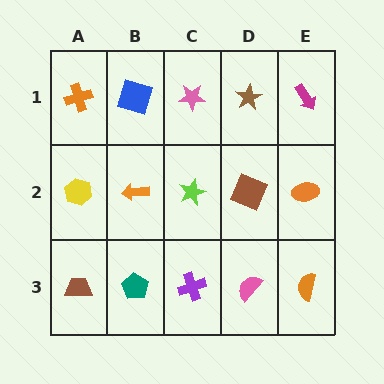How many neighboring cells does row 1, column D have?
3.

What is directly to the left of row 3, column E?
A pink semicircle.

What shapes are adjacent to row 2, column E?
A magenta arrow (row 1, column E), an orange semicircle (row 3, column E), a brown square (row 2, column D).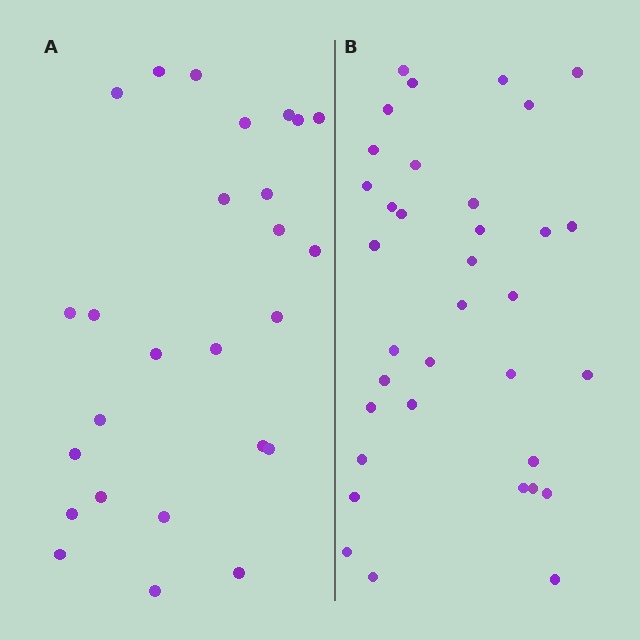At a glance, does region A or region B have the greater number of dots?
Region B (the right region) has more dots.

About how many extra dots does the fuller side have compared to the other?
Region B has roughly 8 or so more dots than region A.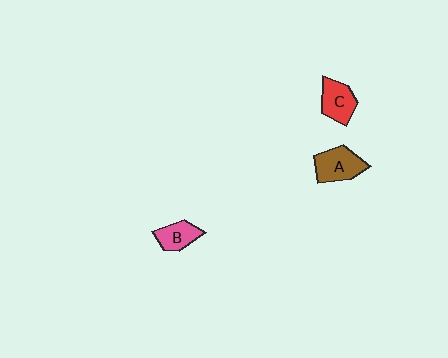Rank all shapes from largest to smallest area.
From largest to smallest: A (brown), C (red), B (pink).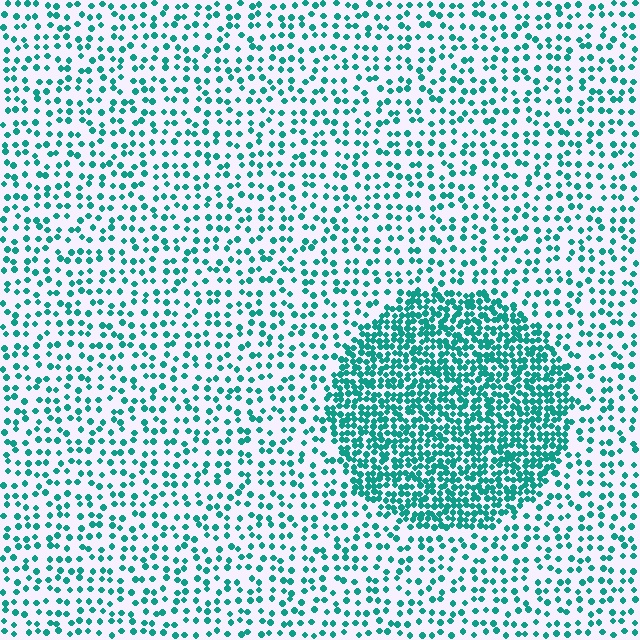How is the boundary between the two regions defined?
The boundary is defined by a change in element density (approximately 2.6x ratio). All elements are the same color, size, and shape.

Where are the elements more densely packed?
The elements are more densely packed inside the circle boundary.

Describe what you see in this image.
The image contains small teal elements arranged at two different densities. A circle-shaped region is visible where the elements are more densely packed than the surrounding area.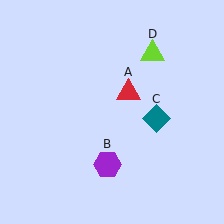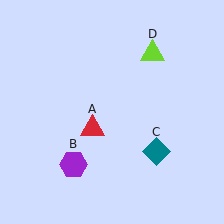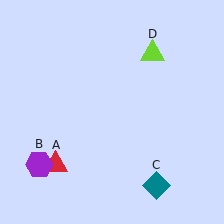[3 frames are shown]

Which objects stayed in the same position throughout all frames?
Lime triangle (object D) remained stationary.